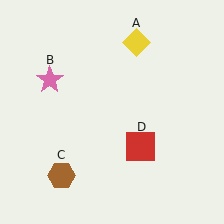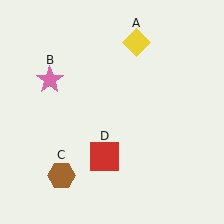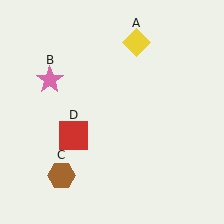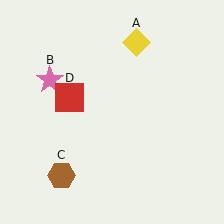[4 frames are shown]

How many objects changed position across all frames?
1 object changed position: red square (object D).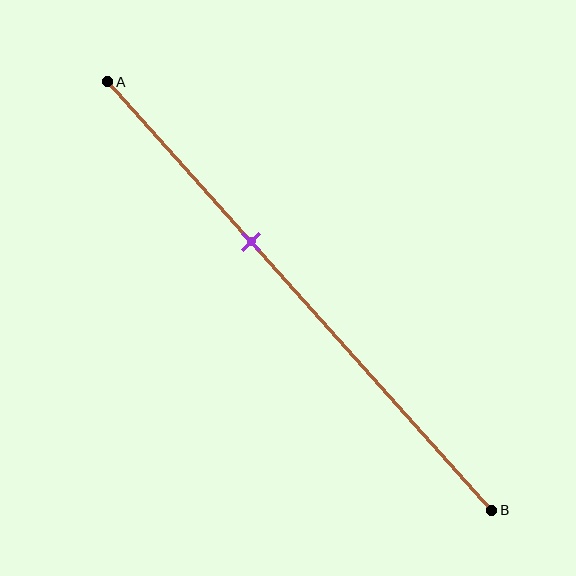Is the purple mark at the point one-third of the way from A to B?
No, the mark is at about 35% from A, not at the 33% one-third point.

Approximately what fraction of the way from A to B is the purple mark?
The purple mark is approximately 35% of the way from A to B.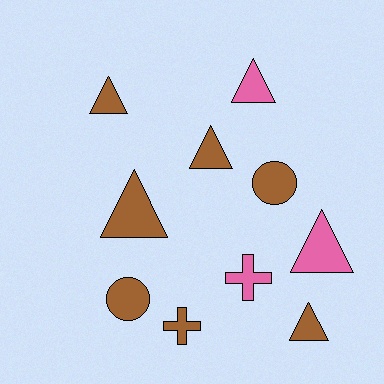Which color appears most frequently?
Brown, with 7 objects.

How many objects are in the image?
There are 10 objects.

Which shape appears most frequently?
Triangle, with 6 objects.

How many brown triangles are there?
There are 4 brown triangles.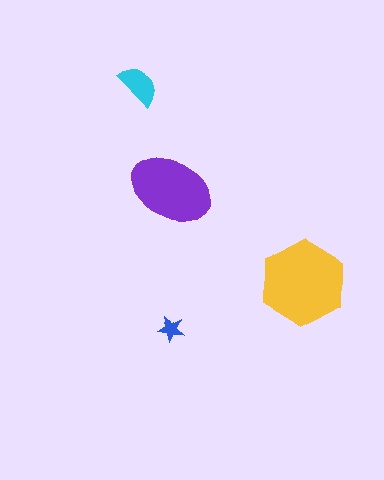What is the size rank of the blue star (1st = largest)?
4th.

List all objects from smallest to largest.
The blue star, the cyan semicircle, the purple ellipse, the yellow hexagon.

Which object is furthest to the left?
The cyan semicircle is leftmost.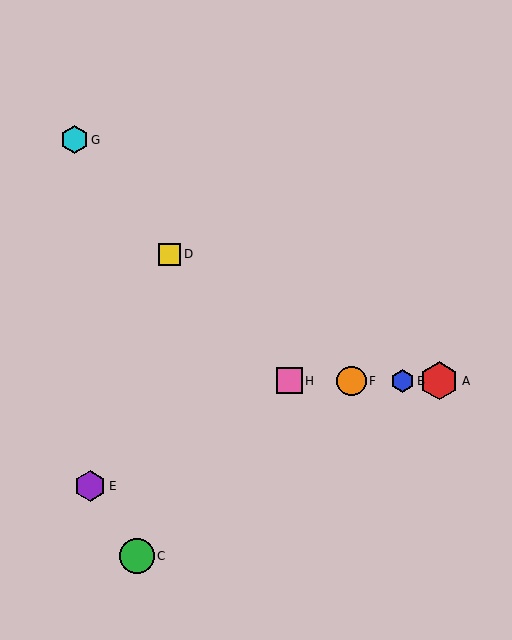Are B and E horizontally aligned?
No, B is at y≈381 and E is at y≈486.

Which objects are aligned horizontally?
Objects A, B, F, H are aligned horizontally.